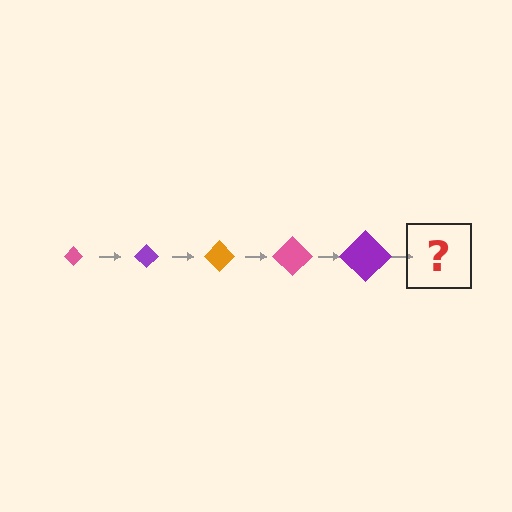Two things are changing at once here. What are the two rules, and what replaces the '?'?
The two rules are that the diamond grows larger each step and the color cycles through pink, purple, and orange. The '?' should be an orange diamond, larger than the previous one.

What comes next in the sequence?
The next element should be an orange diamond, larger than the previous one.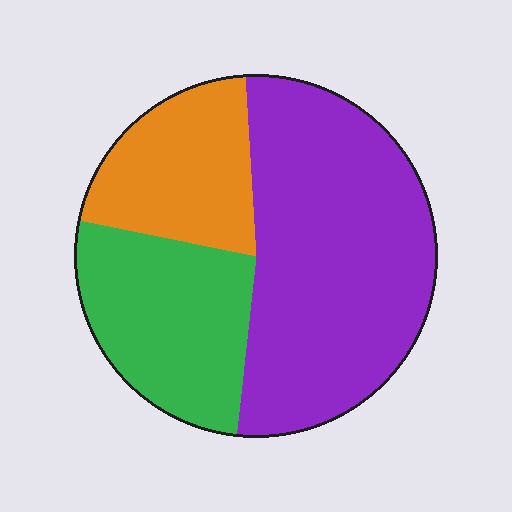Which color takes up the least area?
Orange, at roughly 20%.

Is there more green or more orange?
Green.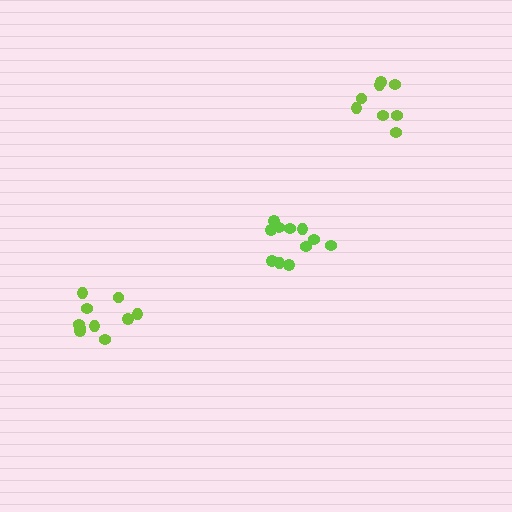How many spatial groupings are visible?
There are 3 spatial groupings.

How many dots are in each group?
Group 1: 8 dots, Group 2: 10 dots, Group 3: 11 dots (29 total).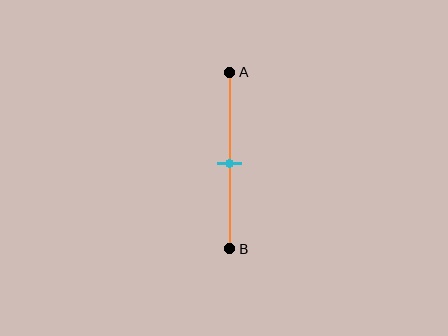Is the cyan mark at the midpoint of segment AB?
Yes, the mark is approximately at the midpoint.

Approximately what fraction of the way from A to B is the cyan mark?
The cyan mark is approximately 50% of the way from A to B.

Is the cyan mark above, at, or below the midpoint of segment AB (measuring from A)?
The cyan mark is approximately at the midpoint of segment AB.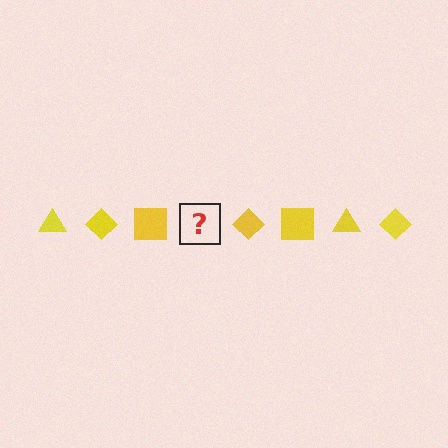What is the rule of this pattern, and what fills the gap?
The rule is that the pattern cycles through triangle, diamond, square shapes in yellow. The gap should be filled with a yellow triangle.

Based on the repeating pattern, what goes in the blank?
The blank should be a yellow triangle.